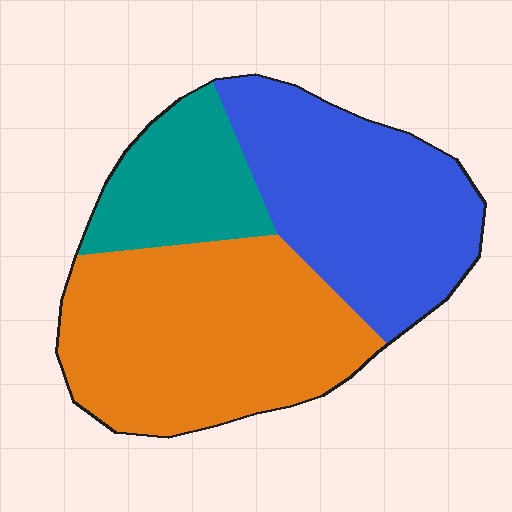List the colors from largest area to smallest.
From largest to smallest: orange, blue, teal.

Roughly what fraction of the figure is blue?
Blue covers around 35% of the figure.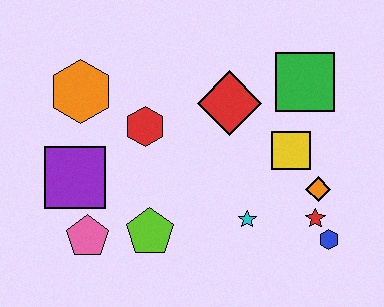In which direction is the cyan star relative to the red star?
The cyan star is to the left of the red star.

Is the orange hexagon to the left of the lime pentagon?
Yes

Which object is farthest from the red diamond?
The pink pentagon is farthest from the red diamond.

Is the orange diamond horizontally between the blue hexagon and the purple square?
Yes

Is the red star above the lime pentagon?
Yes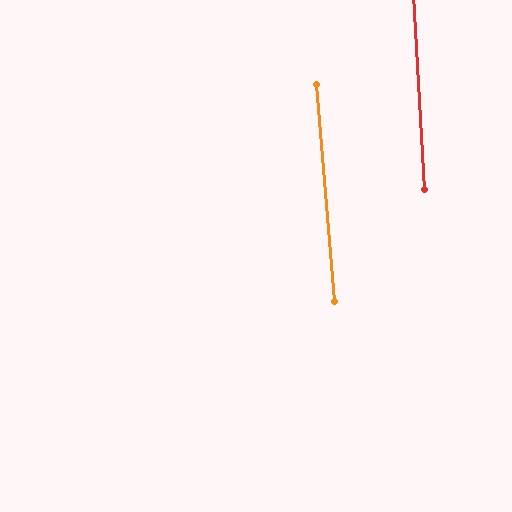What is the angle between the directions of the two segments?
Approximately 2 degrees.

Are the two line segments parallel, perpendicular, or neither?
Parallel — their directions differ by only 1.7°.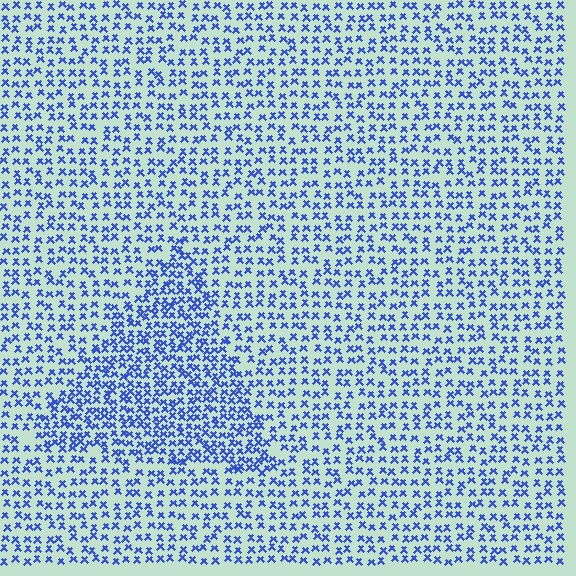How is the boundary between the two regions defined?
The boundary is defined by a change in element density (approximately 1.7x ratio). All elements are the same color, size, and shape.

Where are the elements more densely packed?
The elements are more densely packed inside the triangle boundary.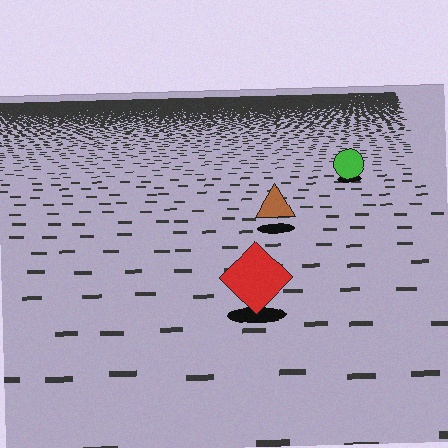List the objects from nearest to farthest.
From nearest to farthest: the red diamond, the brown triangle, the green circle.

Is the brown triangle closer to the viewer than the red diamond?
No. The red diamond is closer — you can tell from the texture gradient: the ground texture is coarser near it.